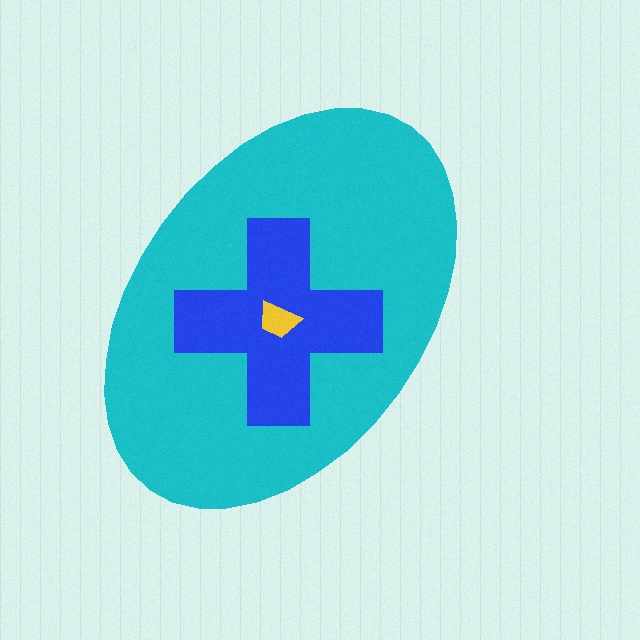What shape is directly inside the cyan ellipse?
The blue cross.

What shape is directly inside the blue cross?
The yellow trapezoid.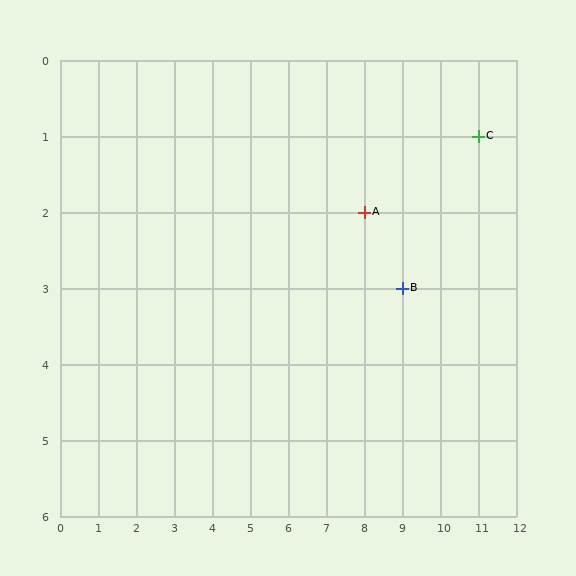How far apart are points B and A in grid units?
Points B and A are 1 column and 1 row apart (about 1.4 grid units diagonally).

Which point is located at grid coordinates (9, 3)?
Point B is at (9, 3).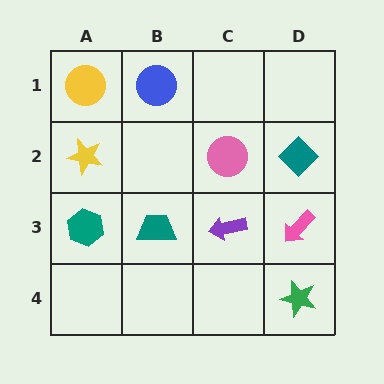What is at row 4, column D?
A green star.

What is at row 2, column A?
A yellow star.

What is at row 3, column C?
A purple arrow.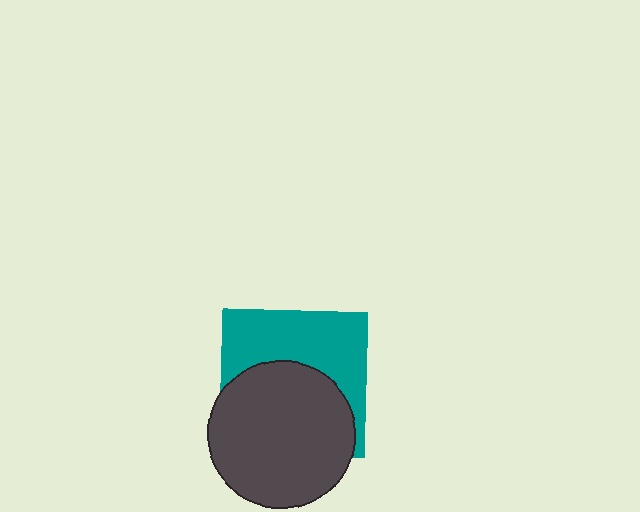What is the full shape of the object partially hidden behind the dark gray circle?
The partially hidden object is a teal square.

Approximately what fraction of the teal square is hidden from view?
Roughly 54% of the teal square is hidden behind the dark gray circle.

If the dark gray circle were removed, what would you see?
You would see the complete teal square.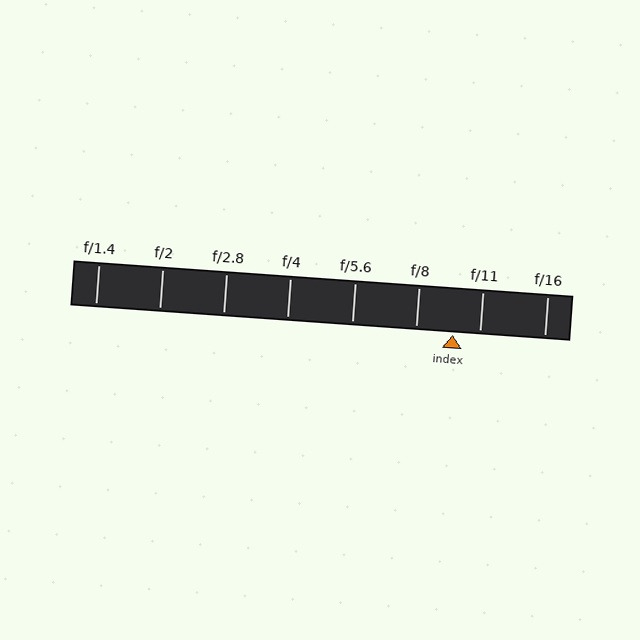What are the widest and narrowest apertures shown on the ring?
The widest aperture shown is f/1.4 and the narrowest is f/16.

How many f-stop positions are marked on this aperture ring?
There are 8 f-stop positions marked.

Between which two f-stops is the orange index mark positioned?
The index mark is between f/8 and f/11.